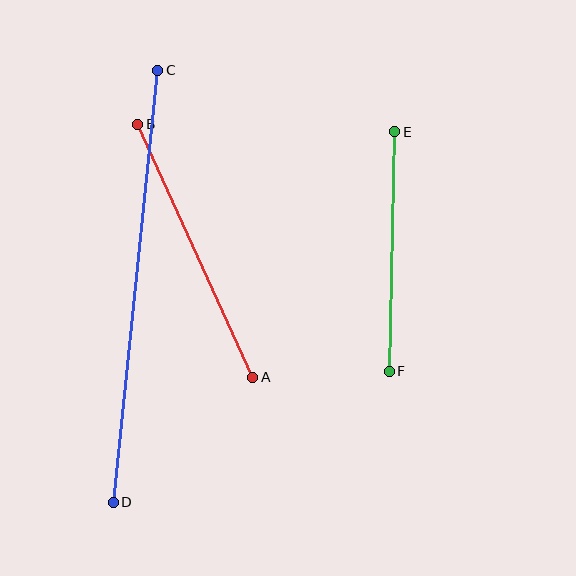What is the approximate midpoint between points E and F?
The midpoint is at approximately (392, 251) pixels.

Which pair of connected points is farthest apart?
Points C and D are farthest apart.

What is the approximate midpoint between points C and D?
The midpoint is at approximately (135, 286) pixels.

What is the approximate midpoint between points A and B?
The midpoint is at approximately (195, 251) pixels.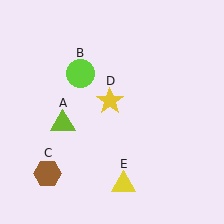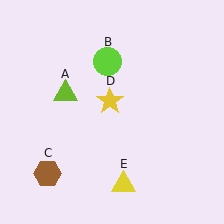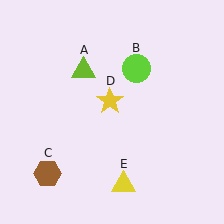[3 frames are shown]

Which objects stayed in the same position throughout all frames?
Brown hexagon (object C) and yellow star (object D) and yellow triangle (object E) remained stationary.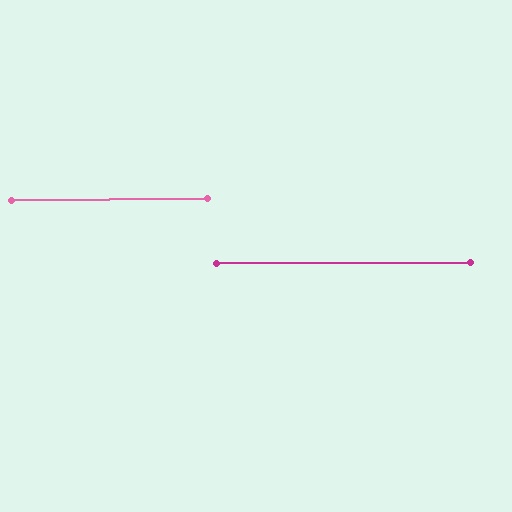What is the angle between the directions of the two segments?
Approximately 0 degrees.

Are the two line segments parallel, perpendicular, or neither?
Parallel — their directions differ by only 0.3°.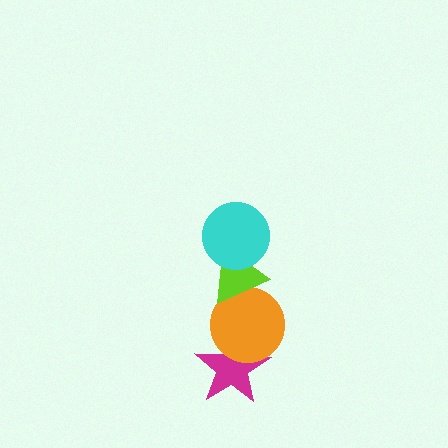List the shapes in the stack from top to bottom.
From top to bottom: the cyan circle, the lime triangle, the orange circle, the magenta star.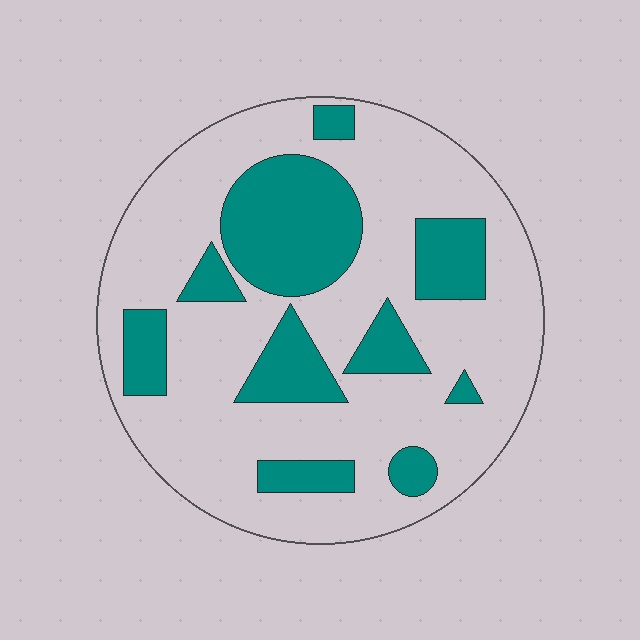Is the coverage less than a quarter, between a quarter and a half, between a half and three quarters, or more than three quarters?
Between a quarter and a half.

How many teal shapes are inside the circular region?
10.